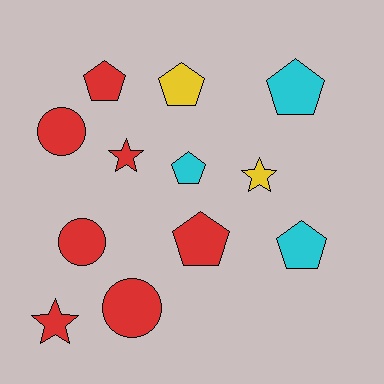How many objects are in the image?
There are 12 objects.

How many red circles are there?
There are 3 red circles.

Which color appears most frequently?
Red, with 7 objects.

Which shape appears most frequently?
Pentagon, with 6 objects.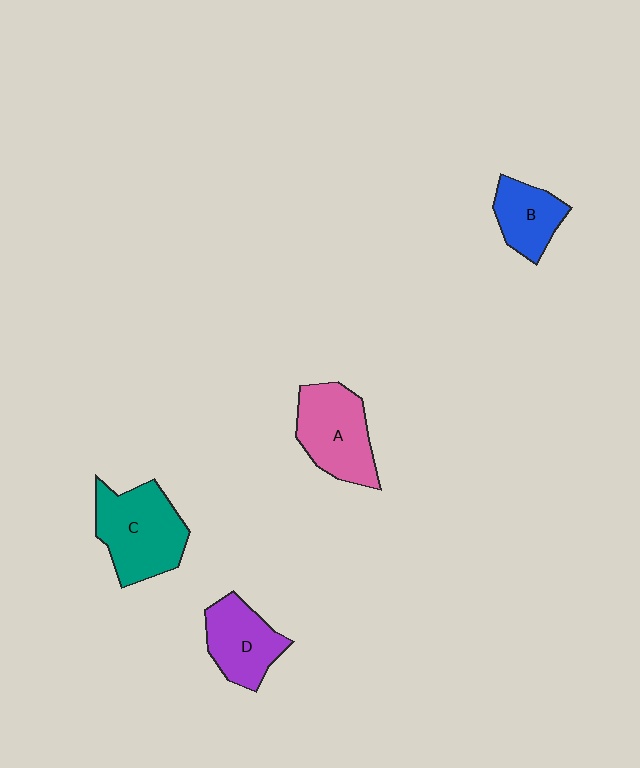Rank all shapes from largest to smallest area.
From largest to smallest: C (teal), A (pink), D (purple), B (blue).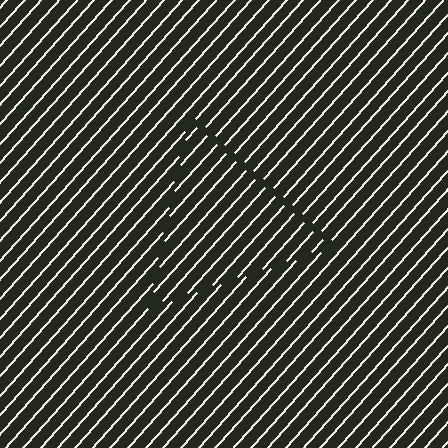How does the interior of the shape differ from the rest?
The interior of the shape contains the same grating, shifted by half a period — the contour is defined by the phase discontinuity where line-ends from the inner and outer gratings abut.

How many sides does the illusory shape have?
3 sides — the line-ends trace a triangle.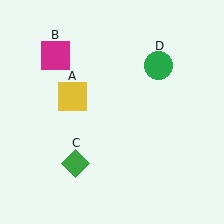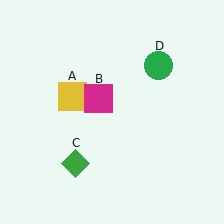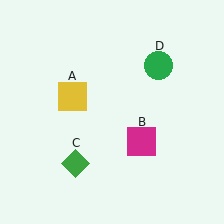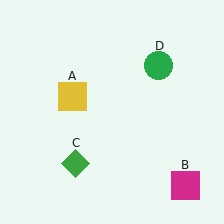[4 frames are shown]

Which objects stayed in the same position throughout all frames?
Yellow square (object A) and green diamond (object C) and green circle (object D) remained stationary.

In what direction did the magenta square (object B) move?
The magenta square (object B) moved down and to the right.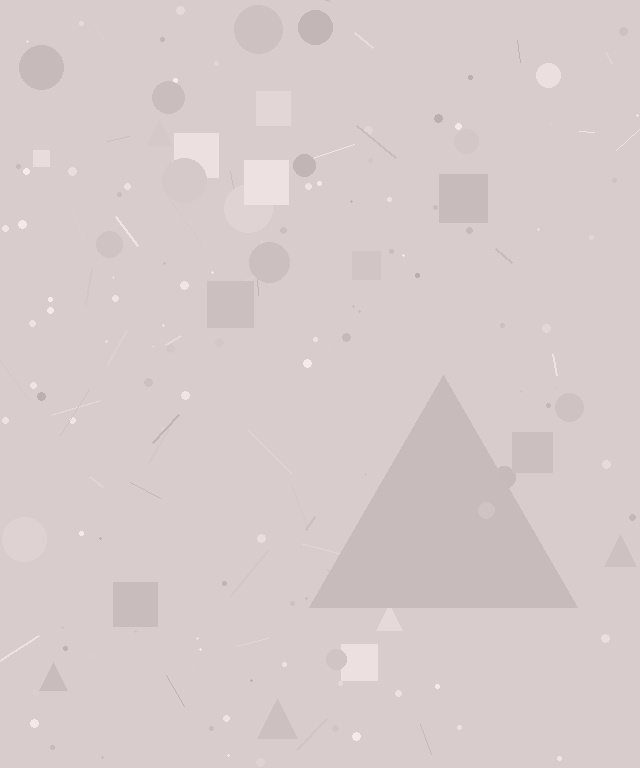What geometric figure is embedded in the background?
A triangle is embedded in the background.